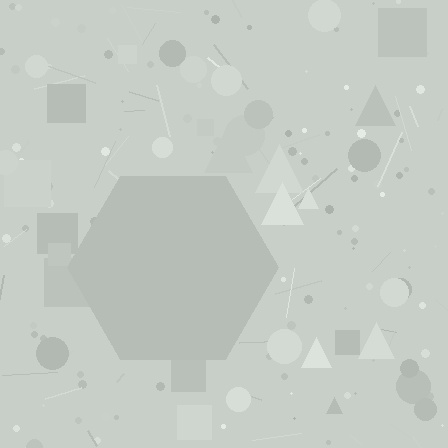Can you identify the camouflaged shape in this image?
The camouflaged shape is a hexagon.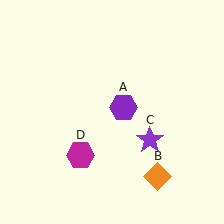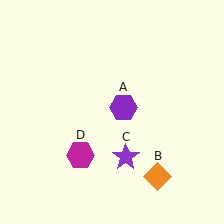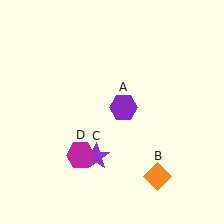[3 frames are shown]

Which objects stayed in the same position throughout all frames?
Purple hexagon (object A) and orange diamond (object B) and magenta hexagon (object D) remained stationary.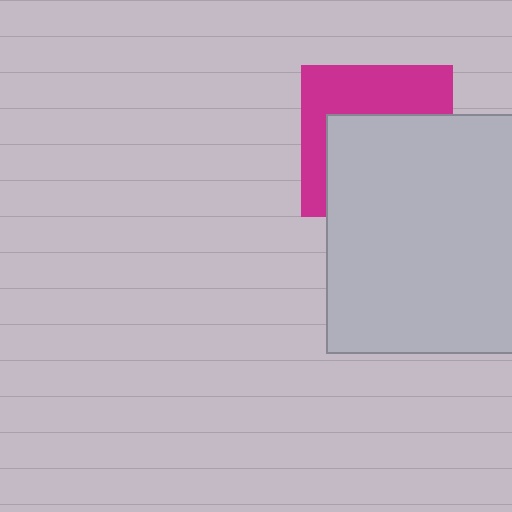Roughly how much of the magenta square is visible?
A small part of it is visible (roughly 42%).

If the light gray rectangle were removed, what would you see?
You would see the complete magenta square.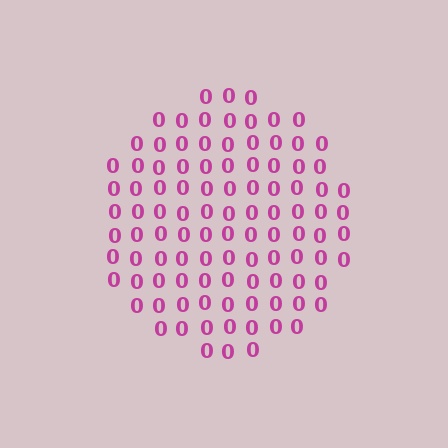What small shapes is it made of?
It is made of small digit 0's.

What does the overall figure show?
The overall figure shows a circle.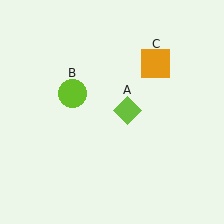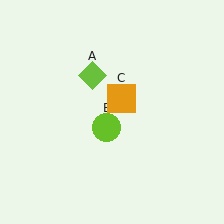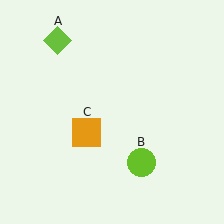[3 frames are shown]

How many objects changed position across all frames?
3 objects changed position: lime diamond (object A), lime circle (object B), orange square (object C).